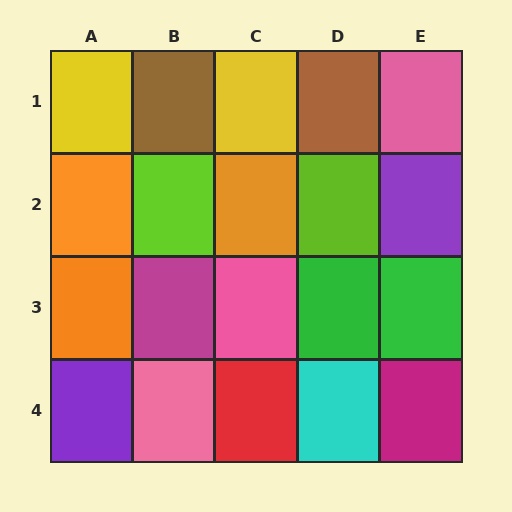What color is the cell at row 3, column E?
Green.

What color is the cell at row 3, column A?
Orange.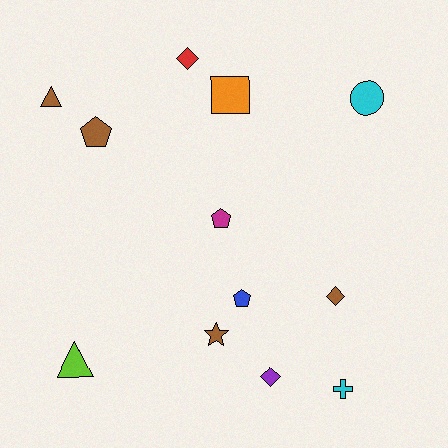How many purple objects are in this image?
There is 1 purple object.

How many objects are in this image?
There are 12 objects.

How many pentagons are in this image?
There are 3 pentagons.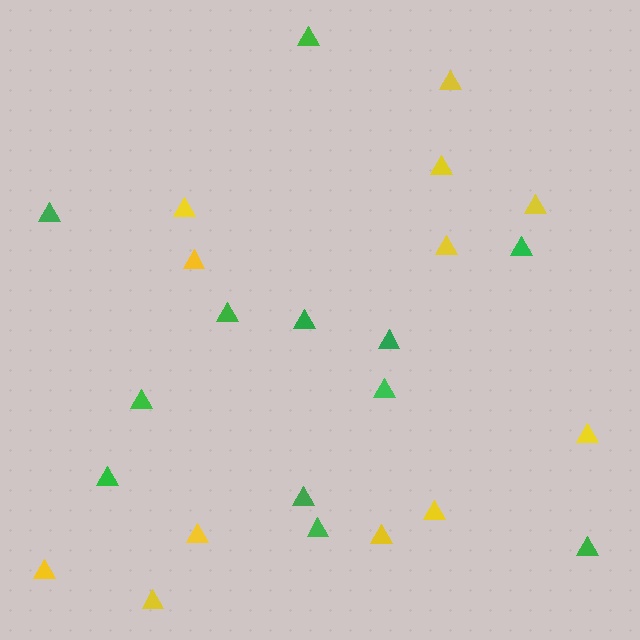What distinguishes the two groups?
There are 2 groups: one group of yellow triangles (12) and one group of green triangles (12).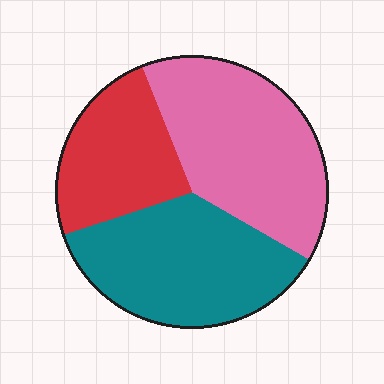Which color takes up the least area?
Red, at roughly 25%.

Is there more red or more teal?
Teal.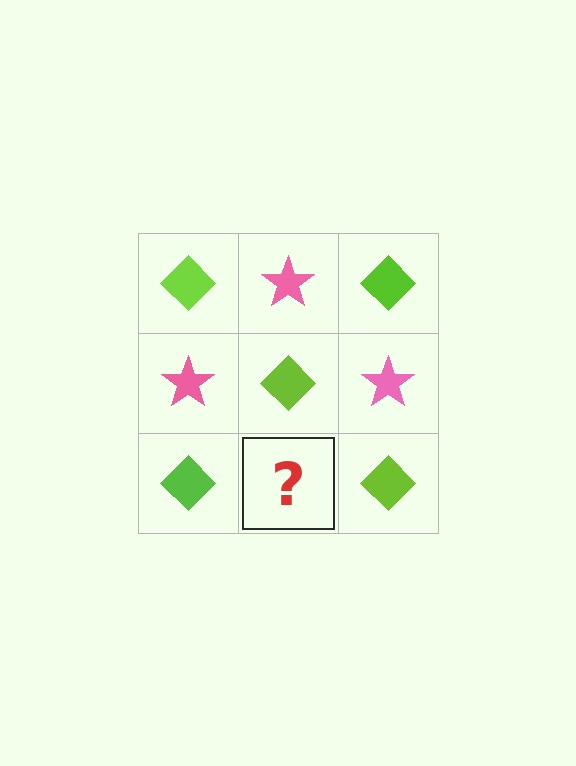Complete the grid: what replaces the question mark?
The question mark should be replaced with a pink star.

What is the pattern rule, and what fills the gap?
The rule is that it alternates lime diamond and pink star in a checkerboard pattern. The gap should be filled with a pink star.